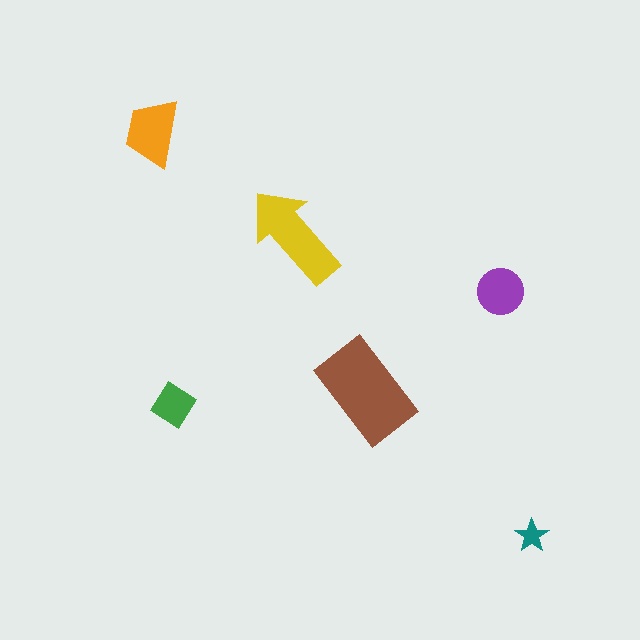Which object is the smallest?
The teal star.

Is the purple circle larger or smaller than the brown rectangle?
Smaller.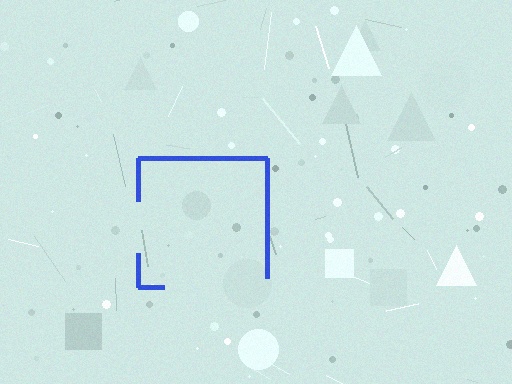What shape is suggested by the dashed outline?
The dashed outline suggests a square.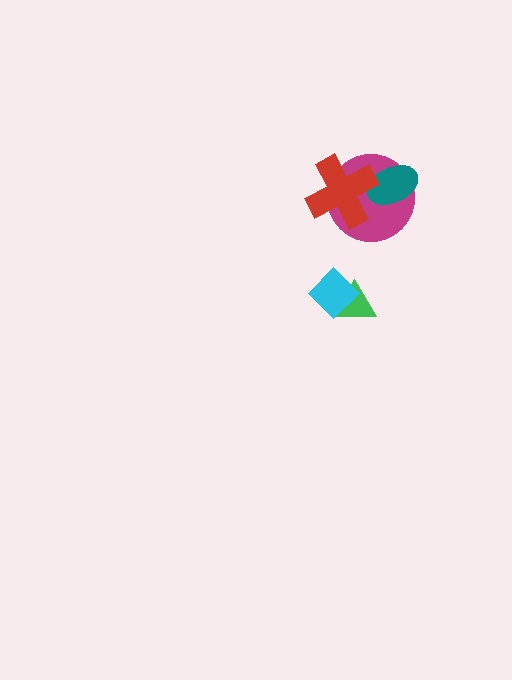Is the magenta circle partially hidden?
Yes, it is partially covered by another shape.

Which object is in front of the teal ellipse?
The red cross is in front of the teal ellipse.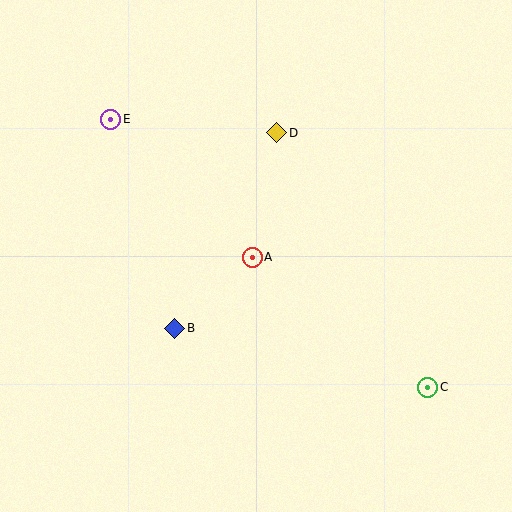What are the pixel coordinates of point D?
Point D is at (277, 133).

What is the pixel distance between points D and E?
The distance between D and E is 167 pixels.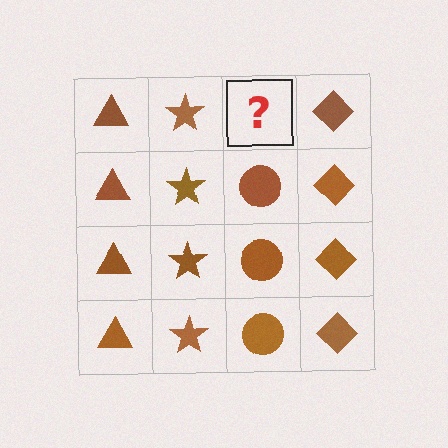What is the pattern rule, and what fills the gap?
The rule is that each column has a consistent shape. The gap should be filled with a brown circle.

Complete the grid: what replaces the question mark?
The question mark should be replaced with a brown circle.